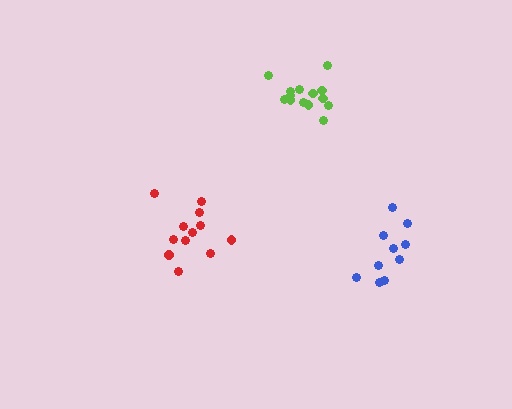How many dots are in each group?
Group 1: 12 dots, Group 2: 10 dots, Group 3: 14 dots (36 total).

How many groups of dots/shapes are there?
There are 3 groups.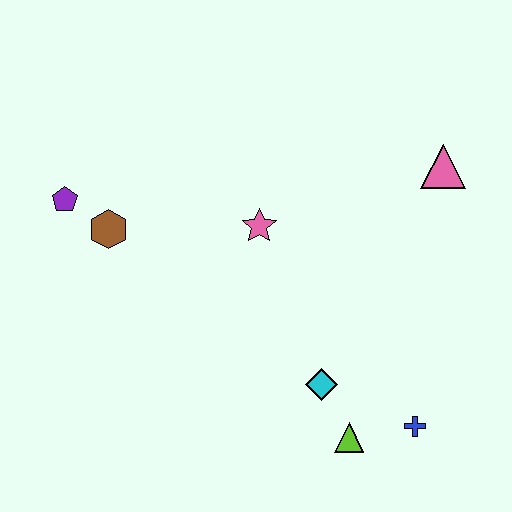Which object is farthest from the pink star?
The blue cross is farthest from the pink star.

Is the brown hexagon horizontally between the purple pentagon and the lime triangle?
Yes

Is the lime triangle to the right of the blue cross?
No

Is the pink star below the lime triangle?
No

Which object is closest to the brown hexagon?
The purple pentagon is closest to the brown hexagon.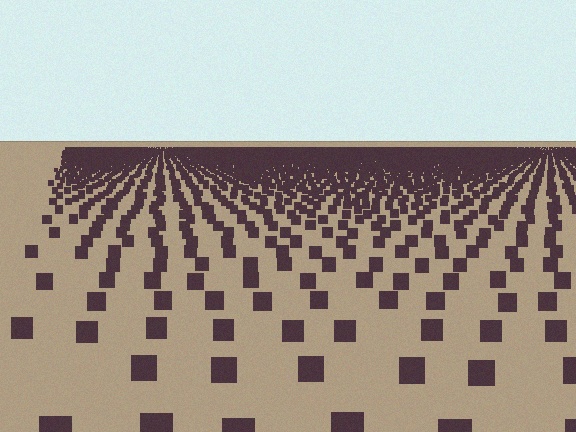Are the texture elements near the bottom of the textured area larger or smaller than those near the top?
Larger. Near the bottom, elements are closer to the viewer and appear at a bigger on-screen size.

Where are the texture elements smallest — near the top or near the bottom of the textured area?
Near the top.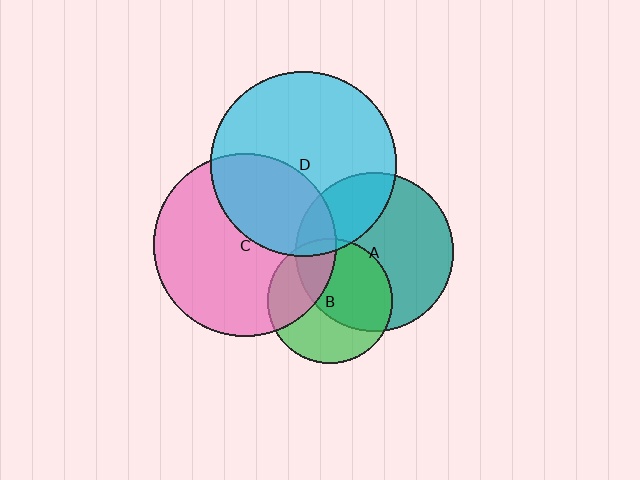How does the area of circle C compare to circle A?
Approximately 1.3 times.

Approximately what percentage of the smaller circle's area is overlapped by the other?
Approximately 5%.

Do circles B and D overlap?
Yes.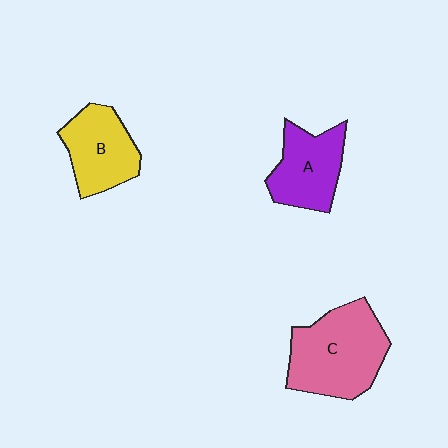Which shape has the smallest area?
Shape A (purple).